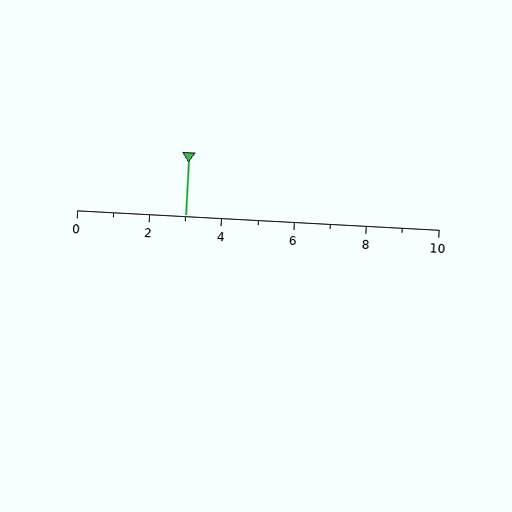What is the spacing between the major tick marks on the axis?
The major ticks are spaced 2 apart.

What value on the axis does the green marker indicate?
The marker indicates approximately 3.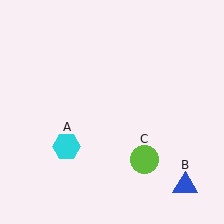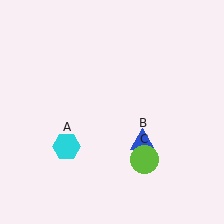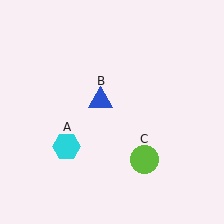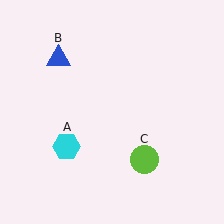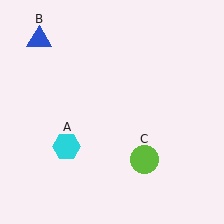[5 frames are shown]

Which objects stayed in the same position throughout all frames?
Cyan hexagon (object A) and lime circle (object C) remained stationary.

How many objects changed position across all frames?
1 object changed position: blue triangle (object B).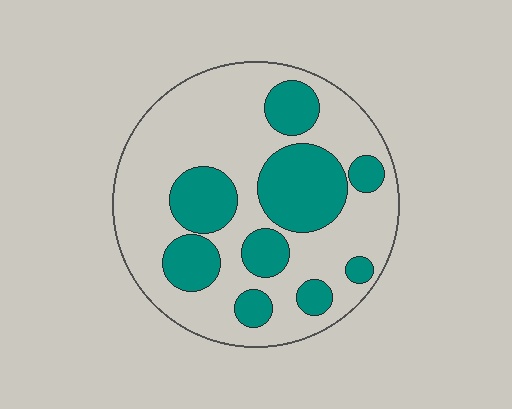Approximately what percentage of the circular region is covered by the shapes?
Approximately 35%.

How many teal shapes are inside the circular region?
9.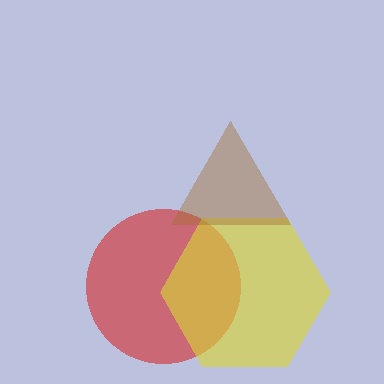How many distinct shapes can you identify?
There are 3 distinct shapes: a red circle, a yellow hexagon, a brown triangle.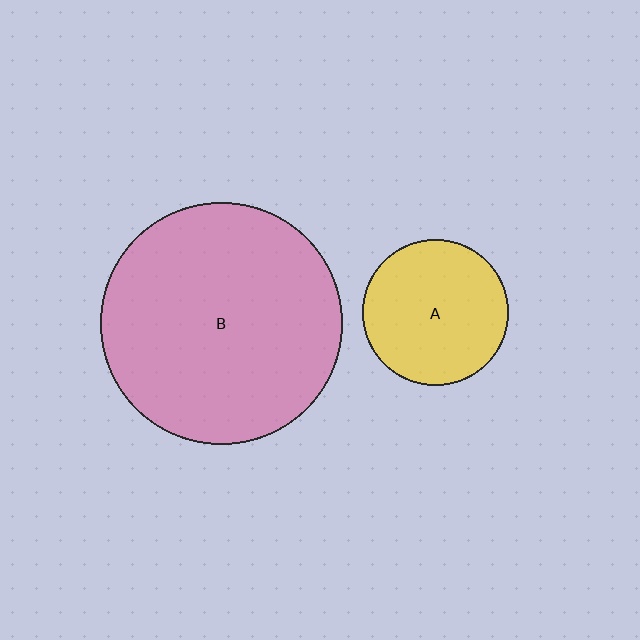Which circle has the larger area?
Circle B (pink).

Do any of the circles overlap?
No, none of the circles overlap.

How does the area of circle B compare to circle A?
Approximately 2.7 times.